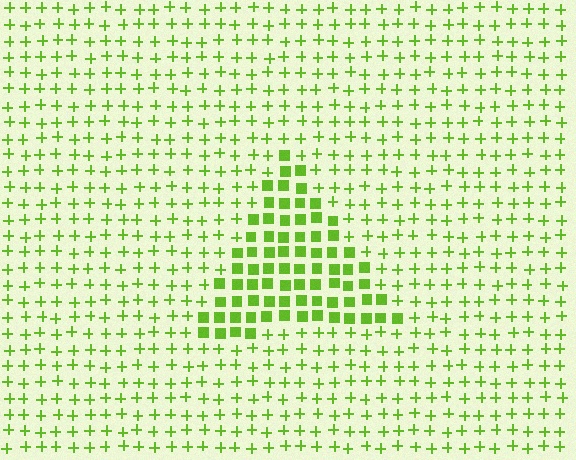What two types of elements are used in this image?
The image uses squares inside the triangle region and plus signs outside it.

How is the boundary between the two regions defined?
The boundary is defined by a change in element shape: squares inside vs. plus signs outside. All elements share the same color and spacing.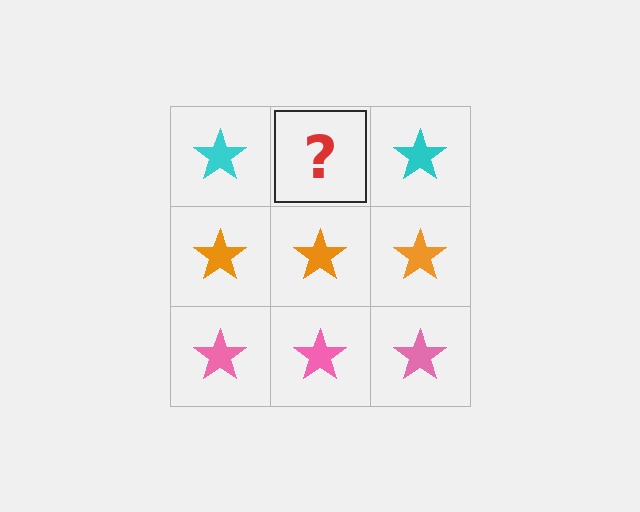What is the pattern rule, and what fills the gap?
The rule is that each row has a consistent color. The gap should be filled with a cyan star.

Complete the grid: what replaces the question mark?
The question mark should be replaced with a cyan star.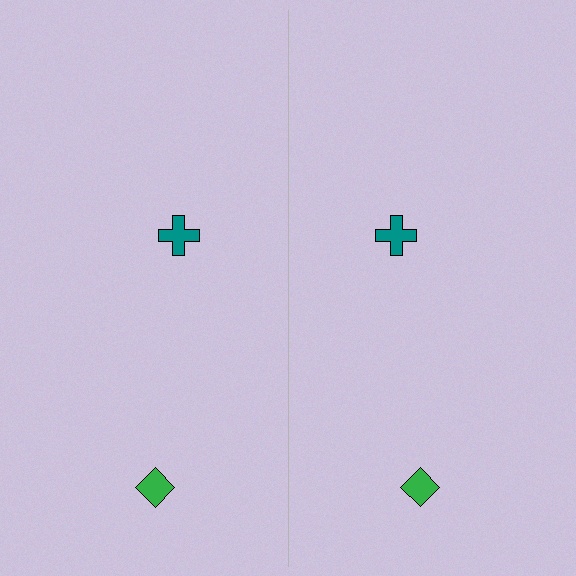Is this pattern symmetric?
Yes, this pattern has bilateral (reflection) symmetry.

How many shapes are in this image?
There are 4 shapes in this image.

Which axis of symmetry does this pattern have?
The pattern has a vertical axis of symmetry running through the center of the image.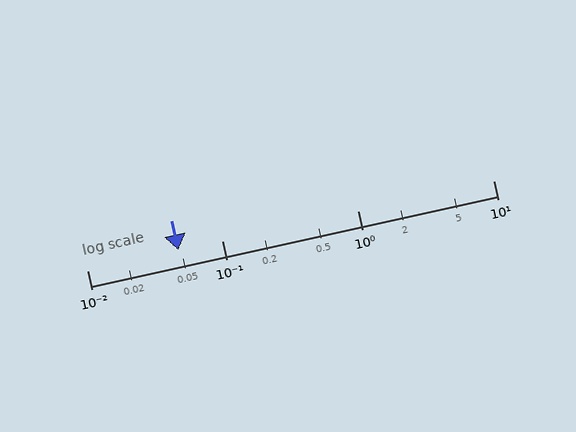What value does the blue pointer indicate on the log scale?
The pointer indicates approximately 0.047.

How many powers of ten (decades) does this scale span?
The scale spans 3 decades, from 0.01 to 10.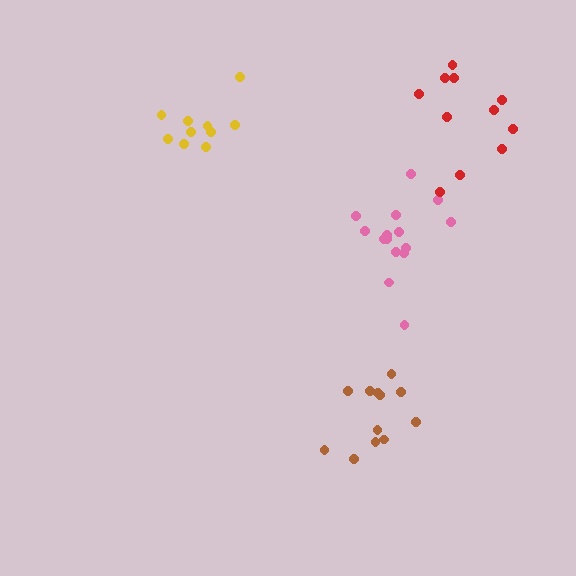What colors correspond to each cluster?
The clusters are colored: brown, pink, yellow, red.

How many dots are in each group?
Group 1: 12 dots, Group 2: 15 dots, Group 3: 10 dots, Group 4: 11 dots (48 total).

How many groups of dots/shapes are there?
There are 4 groups.